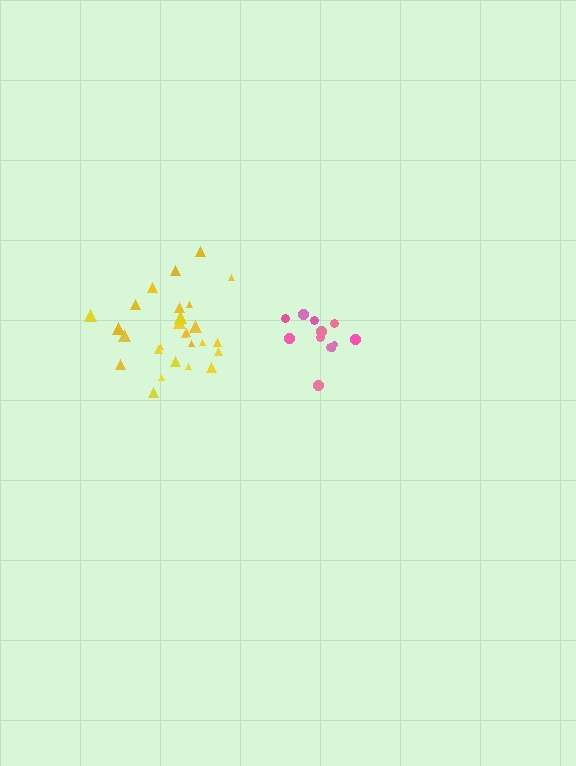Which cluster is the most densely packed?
Pink.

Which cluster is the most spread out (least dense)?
Yellow.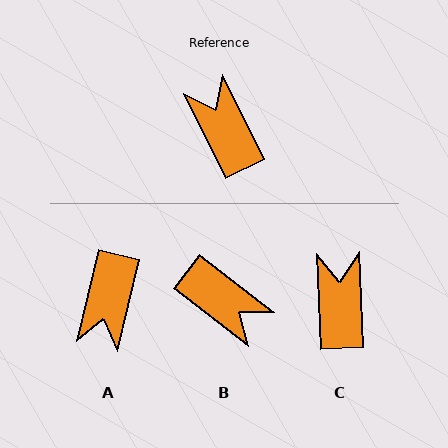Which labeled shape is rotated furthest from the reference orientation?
B, about 154 degrees away.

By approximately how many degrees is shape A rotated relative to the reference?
Approximately 140 degrees counter-clockwise.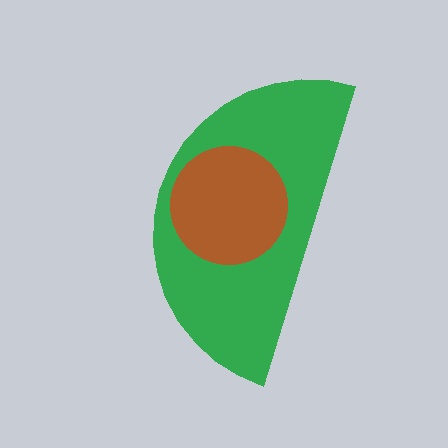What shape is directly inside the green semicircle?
The brown circle.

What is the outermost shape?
The green semicircle.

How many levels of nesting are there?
2.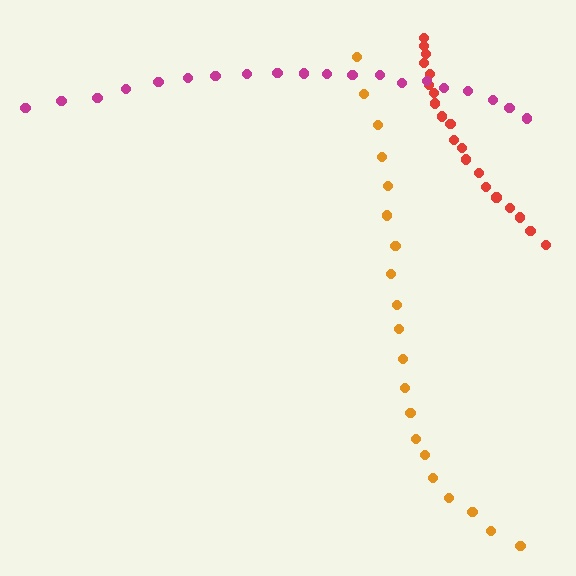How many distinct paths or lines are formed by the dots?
There are 3 distinct paths.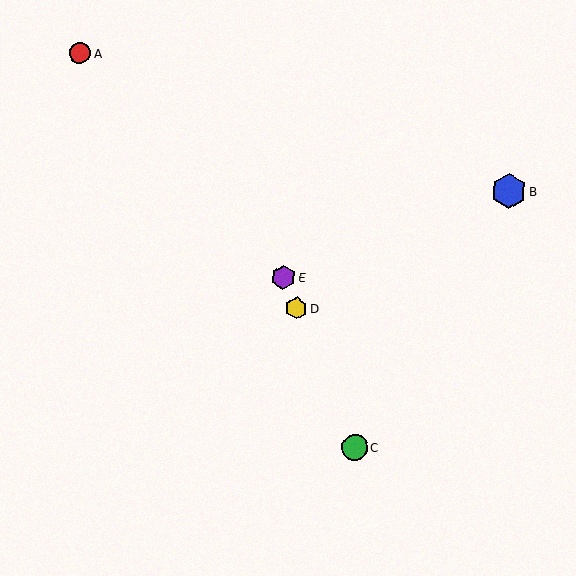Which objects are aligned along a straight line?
Objects C, D, E are aligned along a straight line.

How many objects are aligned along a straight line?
3 objects (C, D, E) are aligned along a straight line.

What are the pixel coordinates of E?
Object E is at (283, 277).